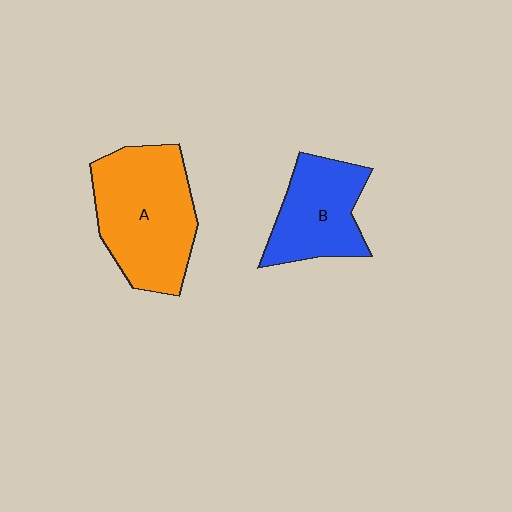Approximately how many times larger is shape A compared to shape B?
Approximately 1.5 times.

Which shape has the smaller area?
Shape B (blue).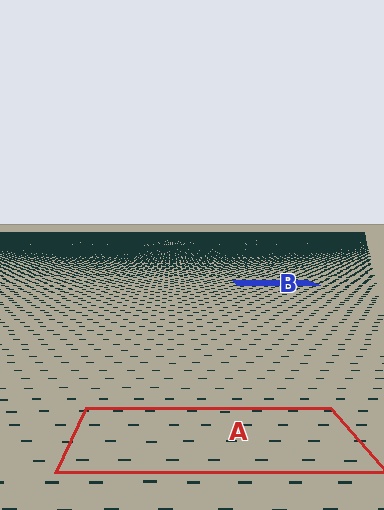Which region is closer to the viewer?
Region A is closer. The texture elements there are larger and more spread out.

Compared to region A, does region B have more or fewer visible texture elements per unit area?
Region B has more texture elements per unit area — they are packed more densely because it is farther away.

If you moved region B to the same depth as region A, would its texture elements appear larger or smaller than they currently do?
They would appear larger. At a closer depth, the same texture elements are projected at a bigger on-screen size.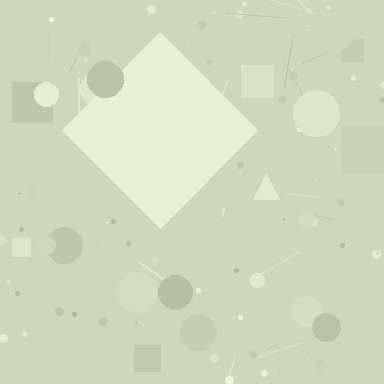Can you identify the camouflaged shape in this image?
The camouflaged shape is a diamond.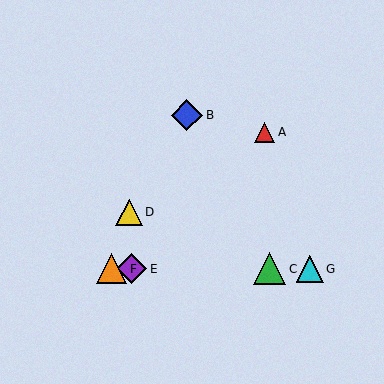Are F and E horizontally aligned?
Yes, both are at y≈269.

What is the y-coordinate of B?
Object B is at y≈115.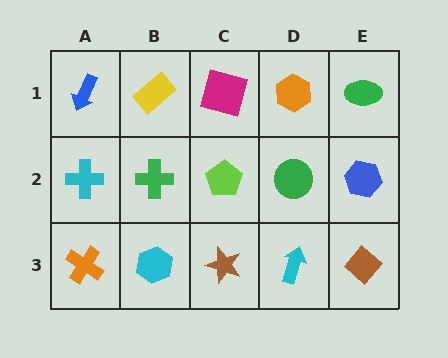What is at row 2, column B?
A green cross.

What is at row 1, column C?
A magenta square.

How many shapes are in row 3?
5 shapes.